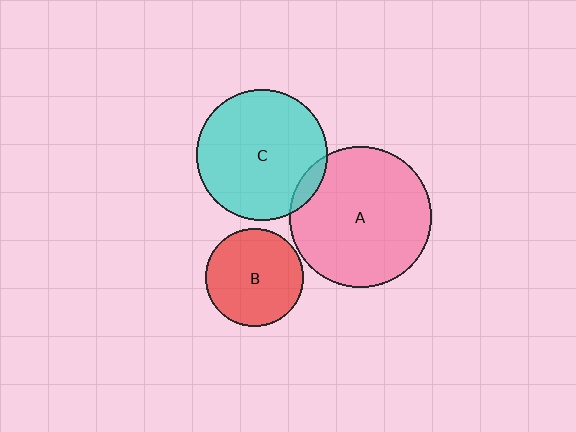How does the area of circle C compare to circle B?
Approximately 1.8 times.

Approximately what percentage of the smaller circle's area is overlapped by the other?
Approximately 5%.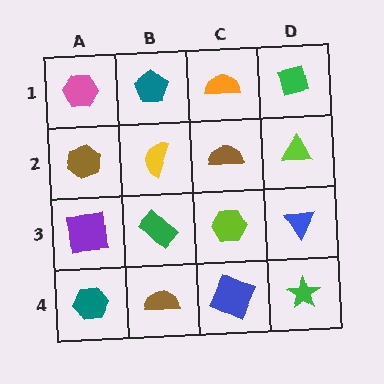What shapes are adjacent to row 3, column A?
A brown hexagon (row 2, column A), a teal hexagon (row 4, column A), a green rectangle (row 3, column B).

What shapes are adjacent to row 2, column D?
A green square (row 1, column D), a blue triangle (row 3, column D), a brown semicircle (row 2, column C).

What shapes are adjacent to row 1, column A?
A brown hexagon (row 2, column A), a teal pentagon (row 1, column B).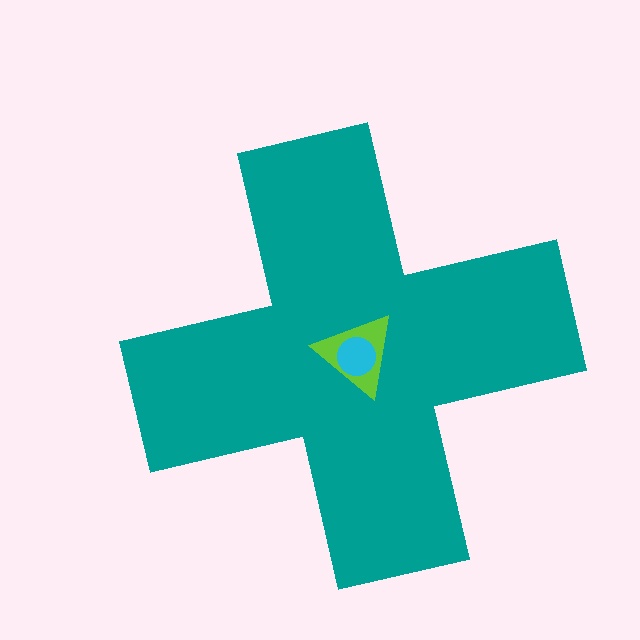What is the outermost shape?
The teal cross.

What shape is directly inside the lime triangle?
The cyan circle.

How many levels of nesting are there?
3.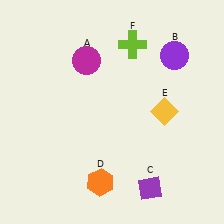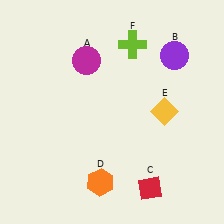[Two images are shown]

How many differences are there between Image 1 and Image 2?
There is 1 difference between the two images.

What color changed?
The diamond (C) changed from purple in Image 1 to red in Image 2.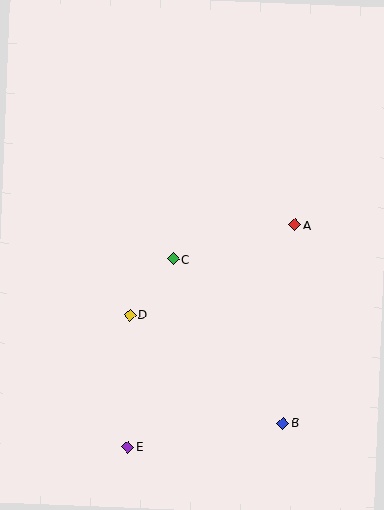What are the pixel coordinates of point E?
Point E is at (128, 447).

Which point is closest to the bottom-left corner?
Point E is closest to the bottom-left corner.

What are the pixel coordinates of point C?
Point C is at (173, 259).